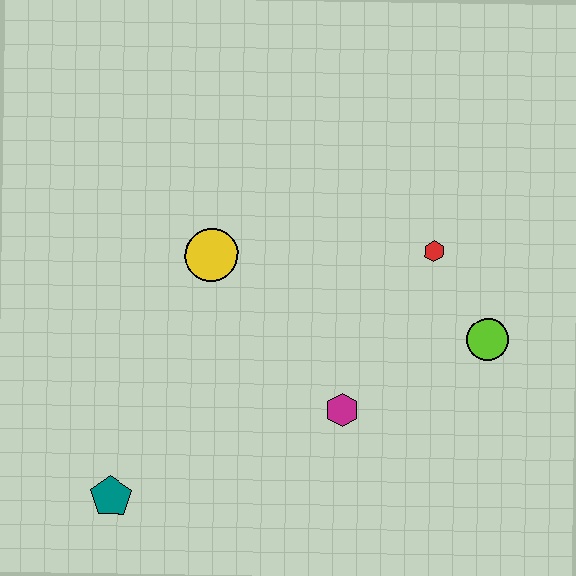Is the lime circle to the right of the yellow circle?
Yes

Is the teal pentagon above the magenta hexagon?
No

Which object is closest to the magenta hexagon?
The lime circle is closest to the magenta hexagon.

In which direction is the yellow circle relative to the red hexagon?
The yellow circle is to the left of the red hexagon.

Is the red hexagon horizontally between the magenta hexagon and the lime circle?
Yes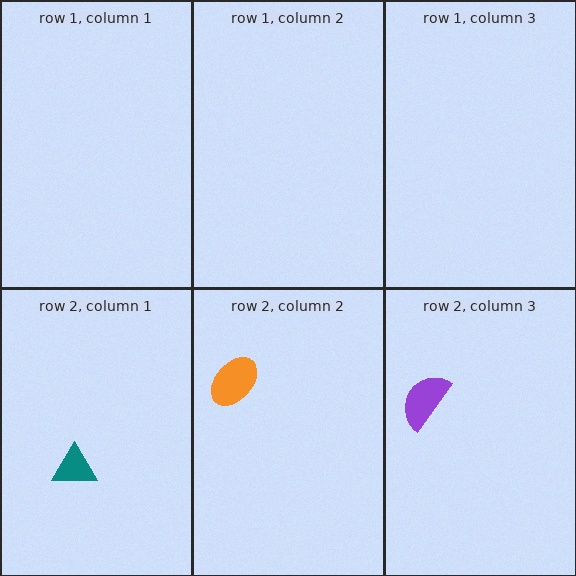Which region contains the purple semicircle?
The row 2, column 3 region.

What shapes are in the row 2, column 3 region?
The purple semicircle.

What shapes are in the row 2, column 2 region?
The orange ellipse.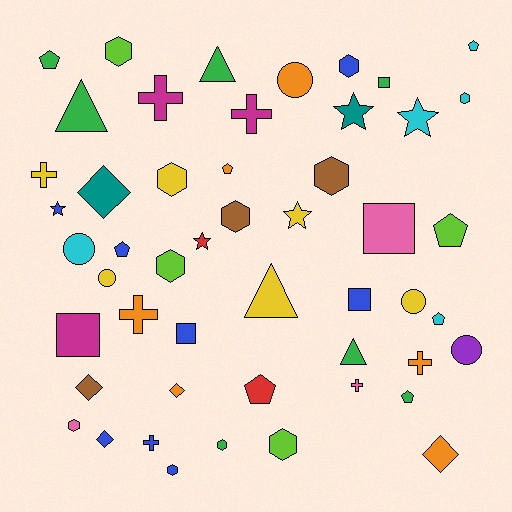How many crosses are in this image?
There are 7 crosses.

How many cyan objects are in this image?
There are 5 cyan objects.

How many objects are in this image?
There are 50 objects.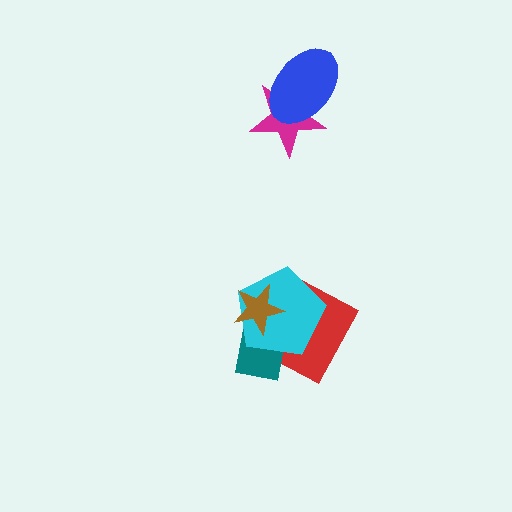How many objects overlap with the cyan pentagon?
3 objects overlap with the cyan pentagon.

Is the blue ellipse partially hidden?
No, no other shape covers it.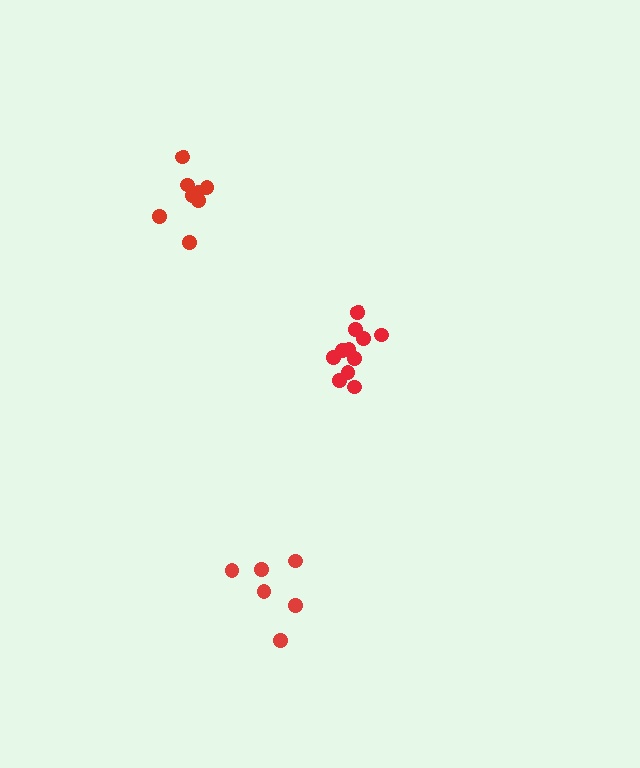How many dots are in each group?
Group 1: 11 dots, Group 2: 6 dots, Group 3: 8 dots (25 total).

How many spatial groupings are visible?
There are 3 spatial groupings.